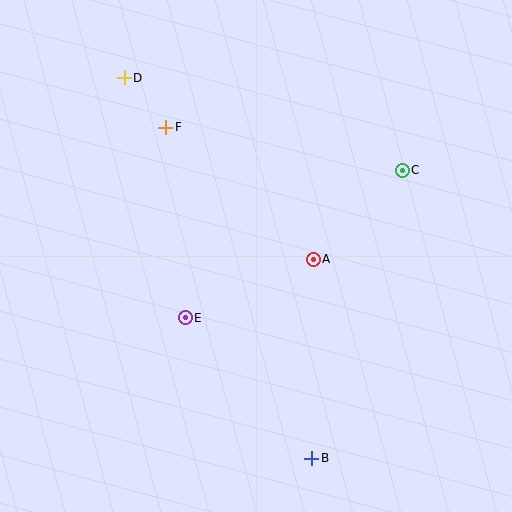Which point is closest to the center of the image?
Point A at (313, 259) is closest to the center.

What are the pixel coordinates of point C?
Point C is at (402, 171).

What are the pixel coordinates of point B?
Point B is at (312, 458).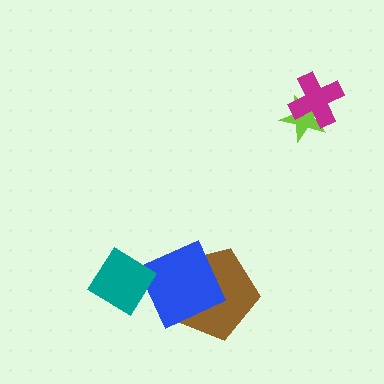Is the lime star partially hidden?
Yes, it is partially covered by another shape.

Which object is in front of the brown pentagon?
The blue square is in front of the brown pentagon.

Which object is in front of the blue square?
The teal diamond is in front of the blue square.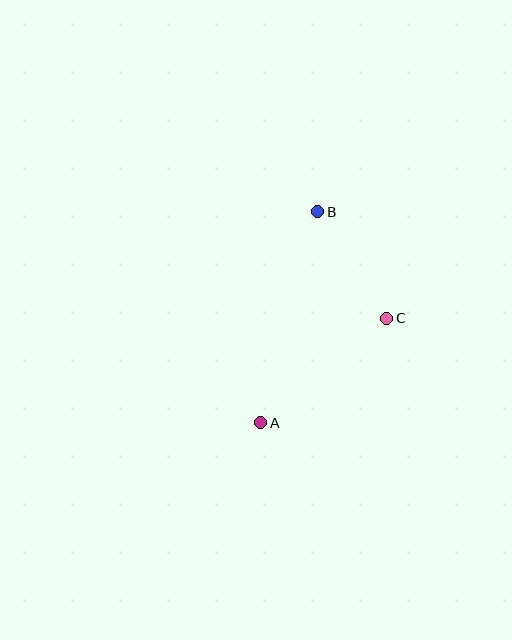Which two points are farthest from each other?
Points A and B are farthest from each other.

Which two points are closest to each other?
Points B and C are closest to each other.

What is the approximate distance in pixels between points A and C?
The distance between A and C is approximately 164 pixels.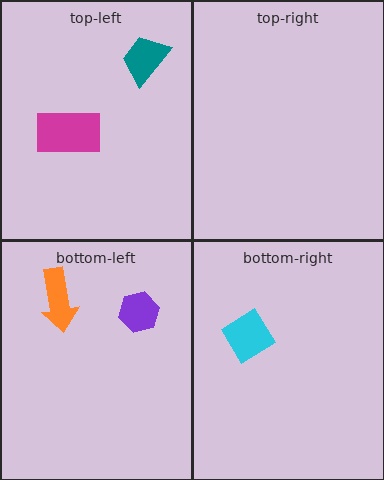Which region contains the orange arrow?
The bottom-left region.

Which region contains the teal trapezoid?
The top-left region.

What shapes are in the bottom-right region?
The cyan diamond.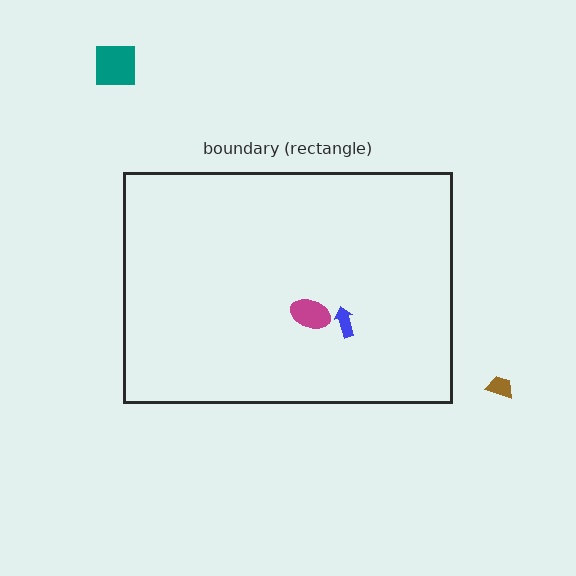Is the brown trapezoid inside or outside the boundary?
Outside.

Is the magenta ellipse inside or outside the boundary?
Inside.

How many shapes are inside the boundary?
2 inside, 2 outside.